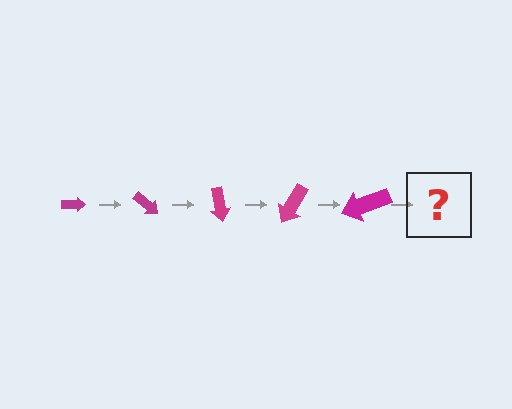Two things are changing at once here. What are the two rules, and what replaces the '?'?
The two rules are that the arrow grows larger each step and it rotates 40 degrees each step. The '?' should be an arrow, larger than the previous one and rotated 200 degrees from the start.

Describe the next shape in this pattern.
It should be an arrow, larger than the previous one and rotated 200 degrees from the start.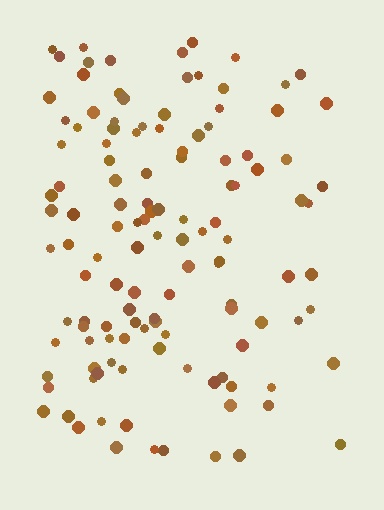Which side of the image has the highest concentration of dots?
The left.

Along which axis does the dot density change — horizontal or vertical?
Horizontal.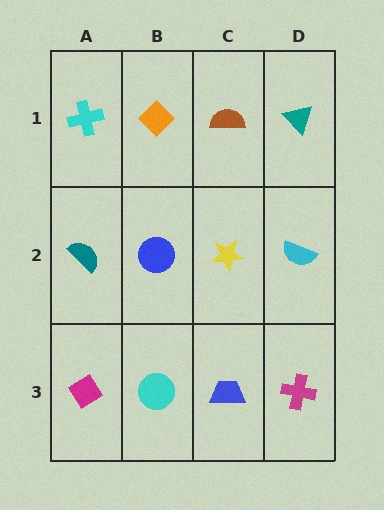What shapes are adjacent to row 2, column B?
An orange diamond (row 1, column B), a cyan circle (row 3, column B), a teal semicircle (row 2, column A), a yellow star (row 2, column C).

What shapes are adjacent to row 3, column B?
A blue circle (row 2, column B), a magenta diamond (row 3, column A), a blue trapezoid (row 3, column C).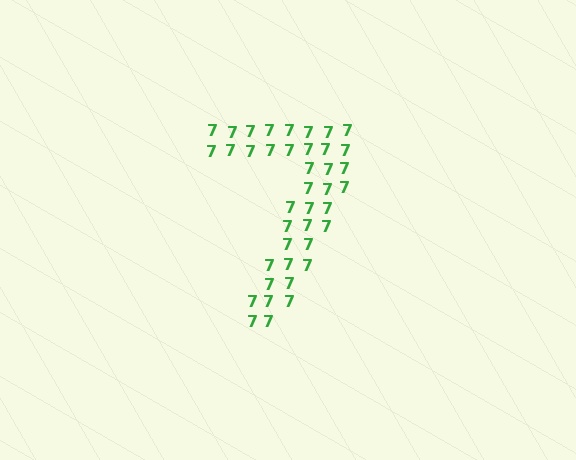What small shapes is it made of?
It is made of small digit 7's.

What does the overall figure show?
The overall figure shows the digit 7.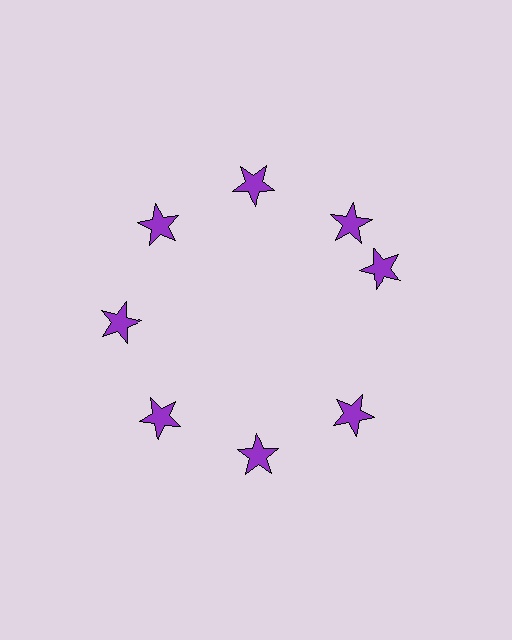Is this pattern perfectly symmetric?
No. The 8 purple stars are arranged in a ring, but one element near the 3 o'clock position is rotated out of alignment along the ring, breaking the 8-fold rotational symmetry.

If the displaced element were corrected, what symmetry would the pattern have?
It would have 8-fold rotational symmetry — the pattern would map onto itself every 45 degrees.